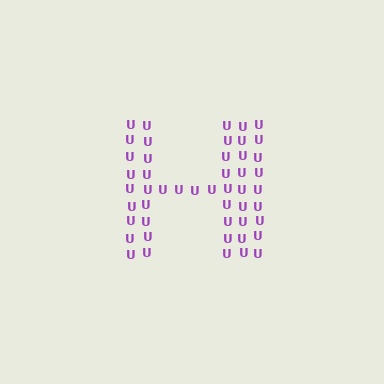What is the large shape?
The large shape is the letter H.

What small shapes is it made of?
It is made of small letter U's.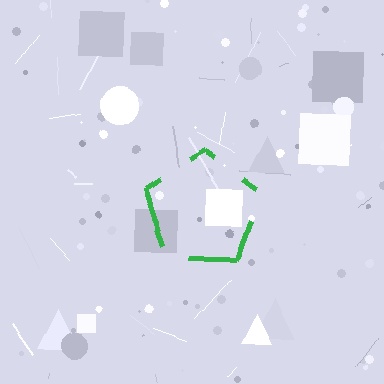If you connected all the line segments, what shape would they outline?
They would outline a pentagon.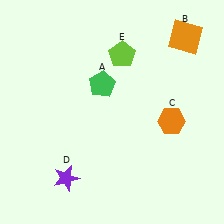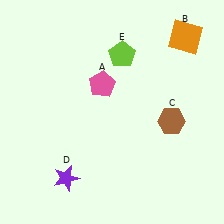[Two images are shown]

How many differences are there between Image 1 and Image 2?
There are 2 differences between the two images.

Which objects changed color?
A changed from green to pink. C changed from orange to brown.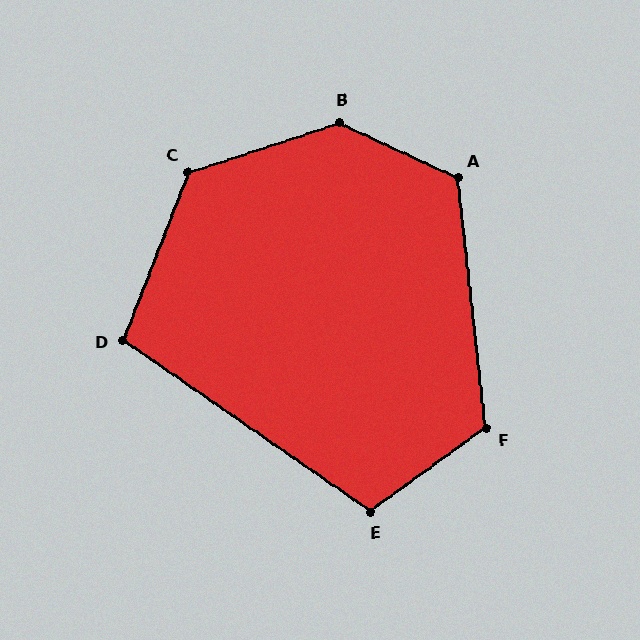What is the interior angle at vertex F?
Approximately 119 degrees (obtuse).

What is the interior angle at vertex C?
Approximately 129 degrees (obtuse).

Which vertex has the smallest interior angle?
D, at approximately 104 degrees.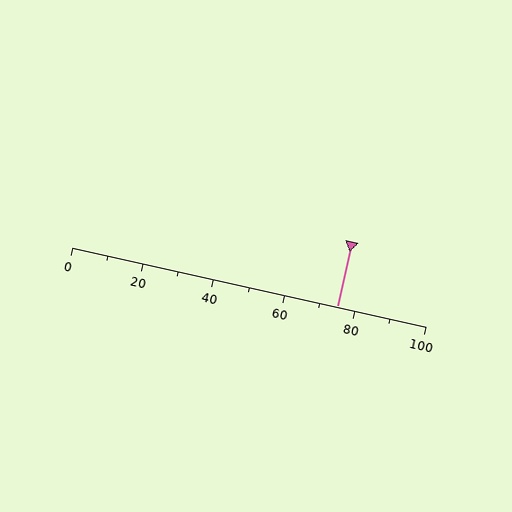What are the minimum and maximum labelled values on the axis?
The axis runs from 0 to 100.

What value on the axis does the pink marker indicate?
The marker indicates approximately 75.